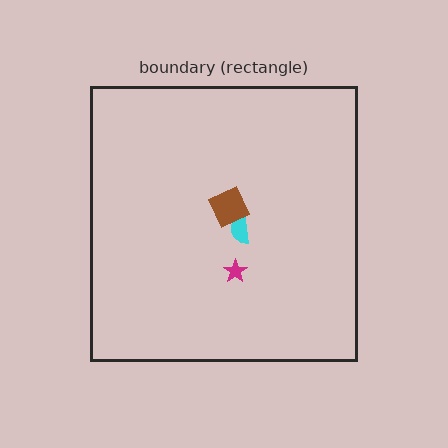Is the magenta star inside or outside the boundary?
Inside.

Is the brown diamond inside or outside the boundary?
Inside.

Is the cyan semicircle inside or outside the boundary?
Inside.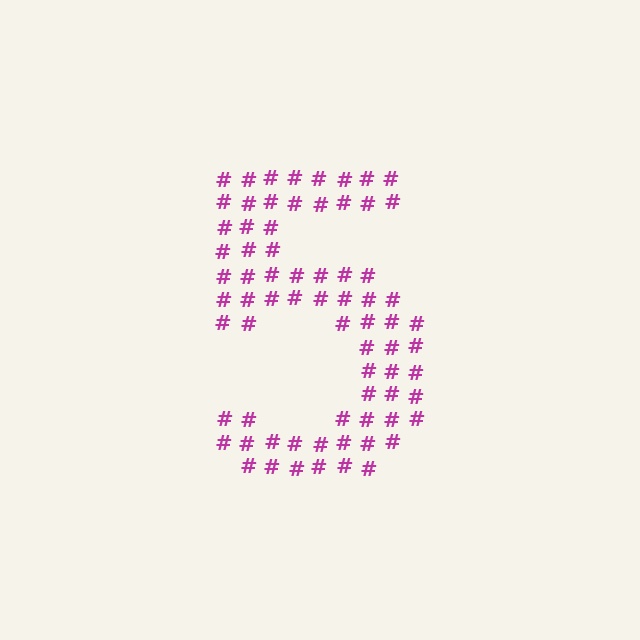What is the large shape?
The large shape is the digit 5.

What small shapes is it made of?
It is made of small hash symbols.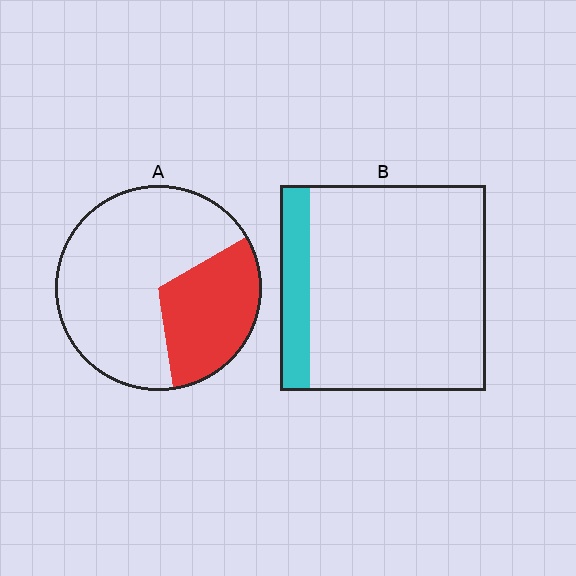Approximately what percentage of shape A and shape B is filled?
A is approximately 30% and B is approximately 15%.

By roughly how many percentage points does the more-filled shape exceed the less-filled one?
By roughly 15 percentage points (A over B).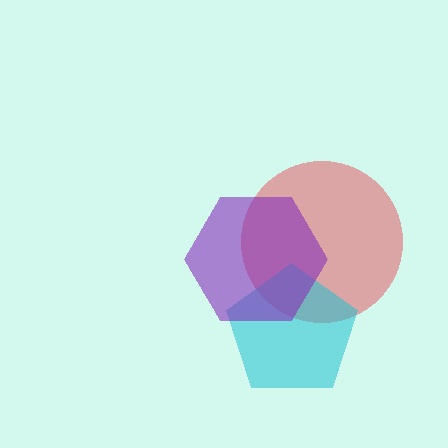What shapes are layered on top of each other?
The layered shapes are: a red circle, a cyan pentagon, a purple hexagon.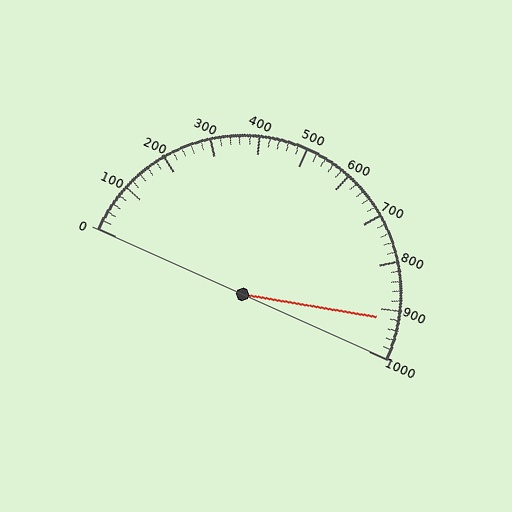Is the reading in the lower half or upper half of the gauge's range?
The reading is in the upper half of the range (0 to 1000).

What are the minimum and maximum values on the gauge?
The gauge ranges from 0 to 1000.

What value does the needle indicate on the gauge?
The needle indicates approximately 920.